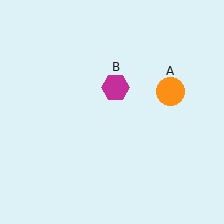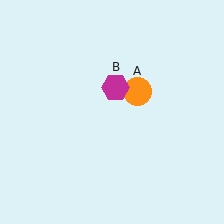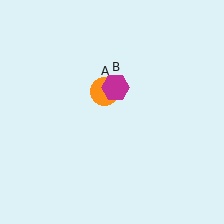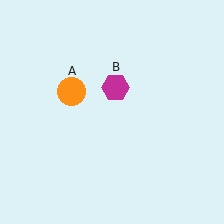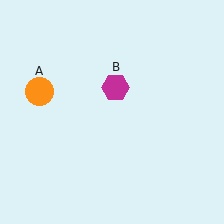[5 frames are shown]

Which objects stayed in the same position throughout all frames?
Magenta hexagon (object B) remained stationary.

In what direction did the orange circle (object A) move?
The orange circle (object A) moved left.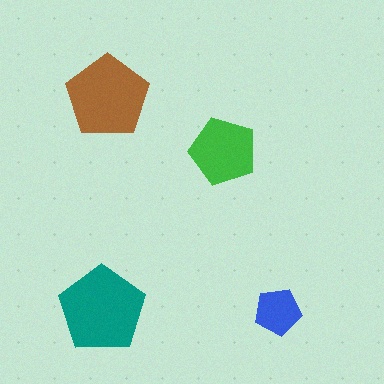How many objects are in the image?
There are 4 objects in the image.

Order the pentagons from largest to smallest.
the teal one, the brown one, the green one, the blue one.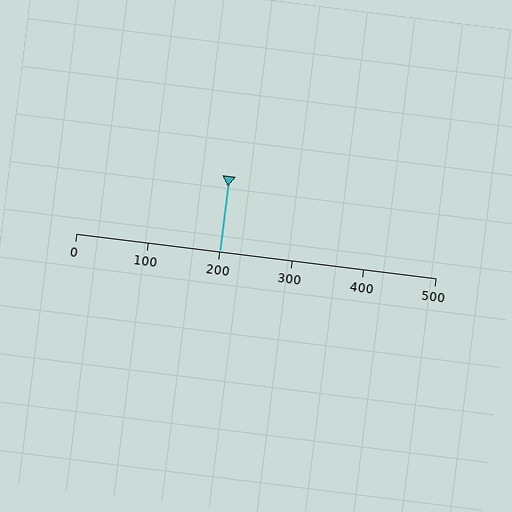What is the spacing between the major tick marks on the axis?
The major ticks are spaced 100 apart.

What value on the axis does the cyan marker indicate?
The marker indicates approximately 200.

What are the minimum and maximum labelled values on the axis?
The axis runs from 0 to 500.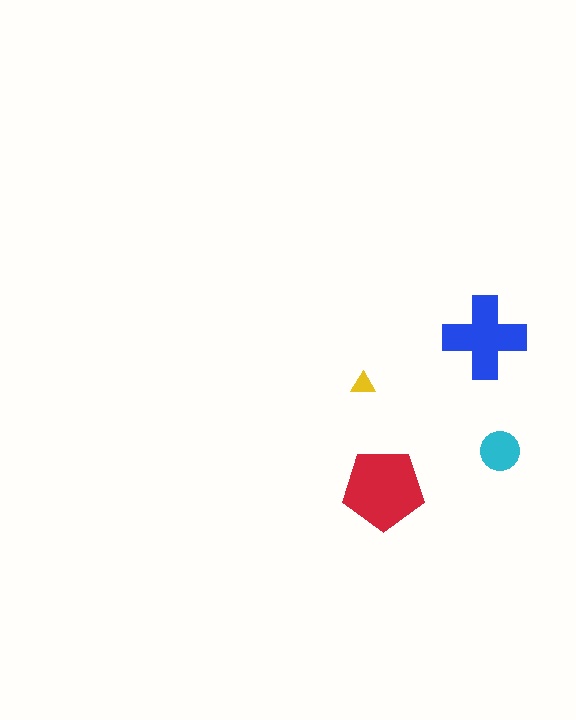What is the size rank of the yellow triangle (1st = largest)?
4th.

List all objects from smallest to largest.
The yellow triangle, the cyan circle, the blue cross, the red pentagon.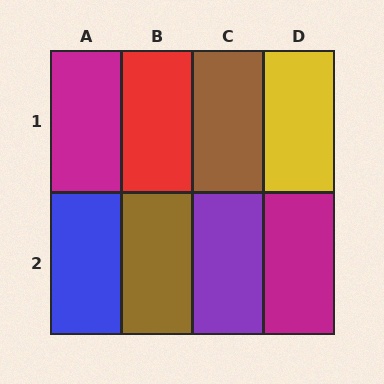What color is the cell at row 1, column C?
Brown.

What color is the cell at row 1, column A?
Magenta.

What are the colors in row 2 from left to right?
Blue, brown, purple, magenta.